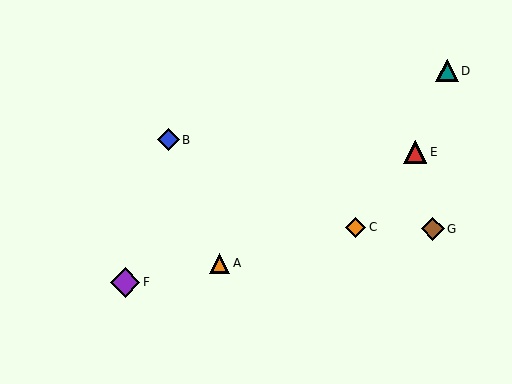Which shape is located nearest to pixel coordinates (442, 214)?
The brown diamond (labeled G) at (433, 229) is nearest to that location.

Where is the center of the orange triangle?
The center of the orange triangle is at (220, 263).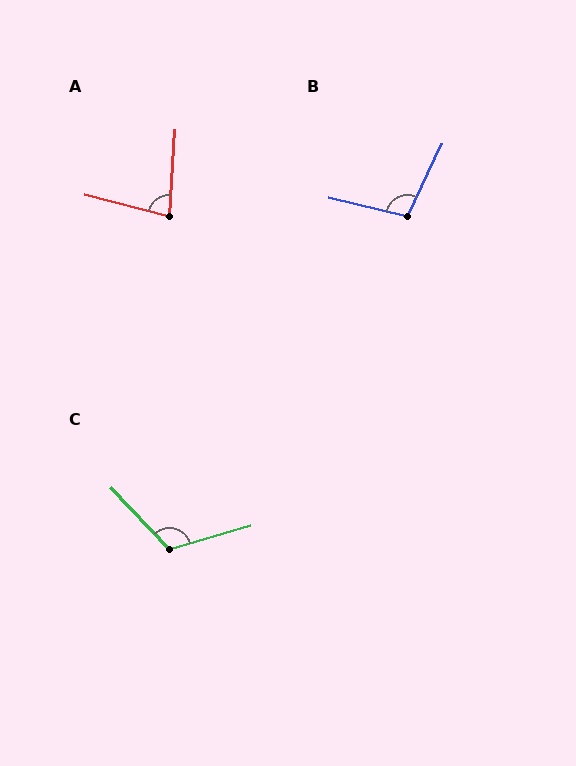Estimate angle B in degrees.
Approximately 101 degrees.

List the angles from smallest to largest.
A (79°), B (101°), C (117°).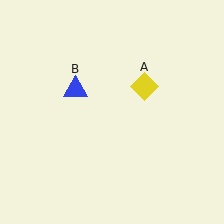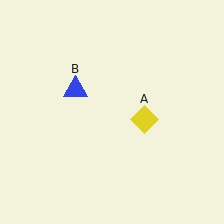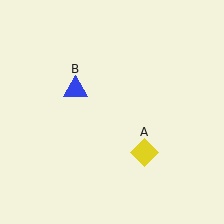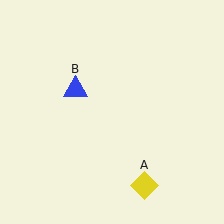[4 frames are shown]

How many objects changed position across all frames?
1 object changed position: yellow diamond (object A).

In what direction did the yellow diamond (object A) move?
The yellow diamond (object A) moved down.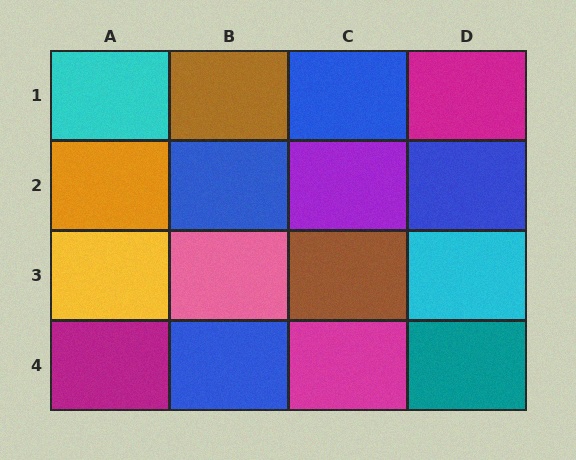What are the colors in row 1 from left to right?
Cyan, brown, blue, magenta.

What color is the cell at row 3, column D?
Cyan.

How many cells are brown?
2 cells are brown.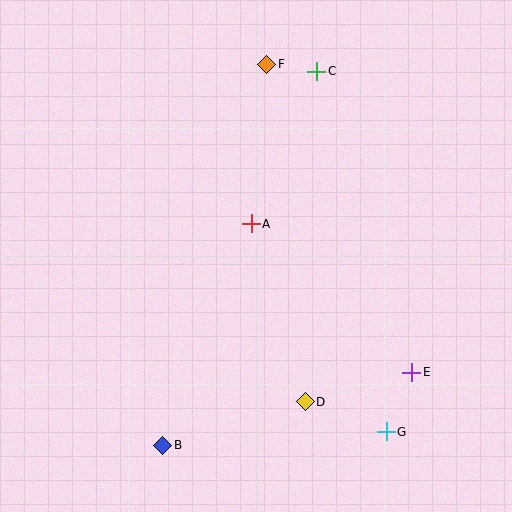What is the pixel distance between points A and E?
The distance between A and E is 219 pixels.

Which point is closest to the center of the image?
Point A at (251, 224) is closest to the center.